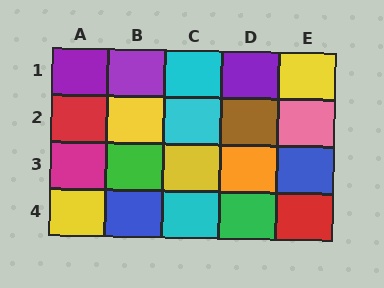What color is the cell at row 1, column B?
Purple.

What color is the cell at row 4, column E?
Red.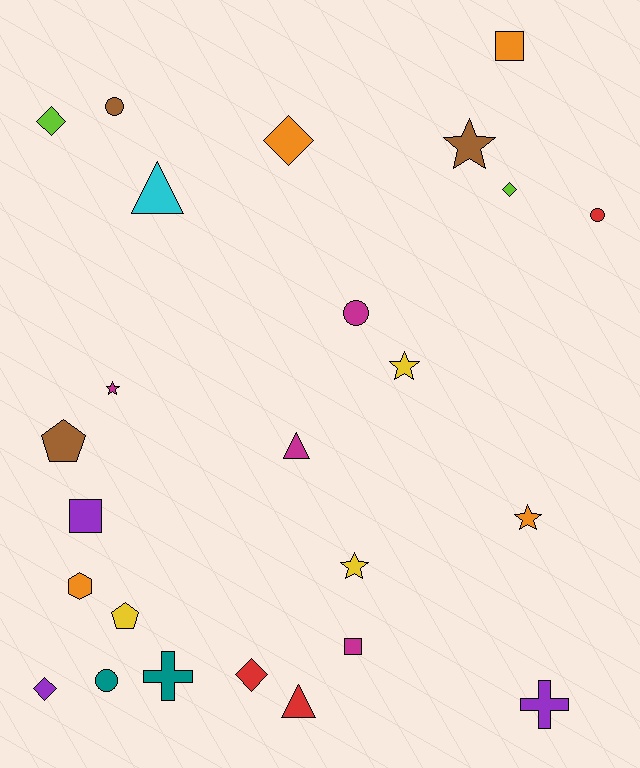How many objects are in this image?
There are 25 objects.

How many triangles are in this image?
There are 3 triangles.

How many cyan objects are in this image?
There is 1 cyan object.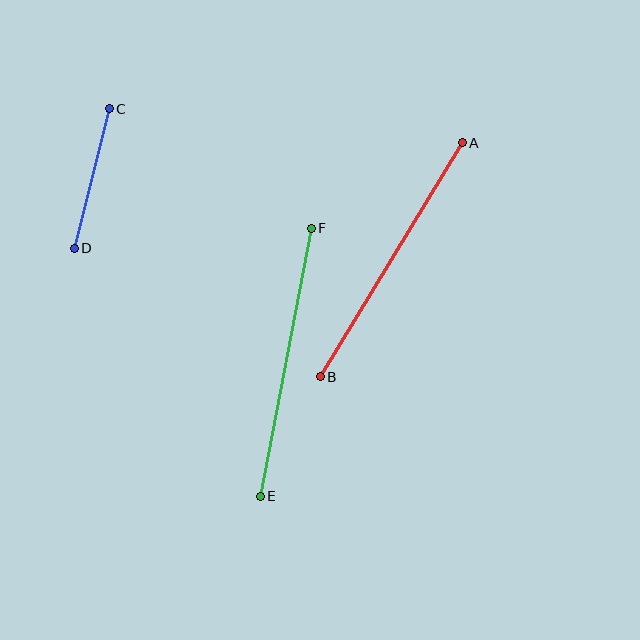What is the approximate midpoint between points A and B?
The midpoint is at approximately (391, 260) pixels.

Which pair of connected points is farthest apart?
Points A and B are farthest apart.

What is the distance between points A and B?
The distance is approximately 274 pixels.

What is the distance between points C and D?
The distance is approximately 144 pixels.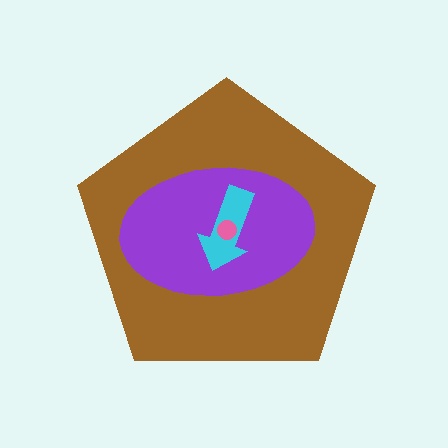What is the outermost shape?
The brown pentagon.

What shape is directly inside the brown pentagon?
The purple ellipse.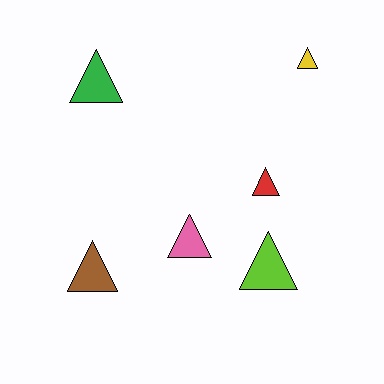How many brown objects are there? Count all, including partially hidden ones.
There is 1 brown object.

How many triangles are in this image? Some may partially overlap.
There are 6 triangles.